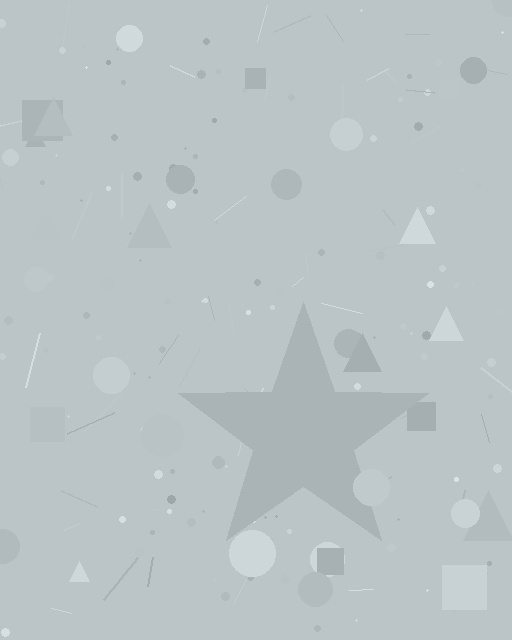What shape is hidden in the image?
A star is hidden in the image.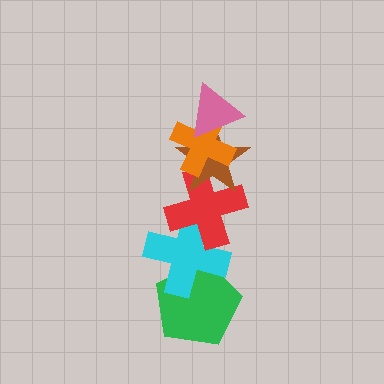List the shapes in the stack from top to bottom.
From top to bottom: the pink triangle, the orange cross, the brown star, the red cross, the cyan cross, the green pentagon.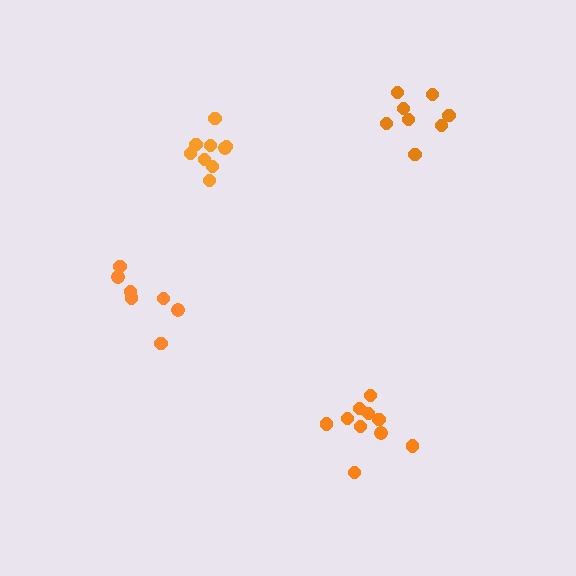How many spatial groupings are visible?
There are 4 spatial groupings.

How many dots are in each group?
Group 1: 7 dots, Group 2: 10 dots, Group 3: 8 dots, Group 4: 9 dots (34 total).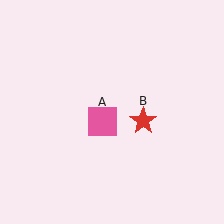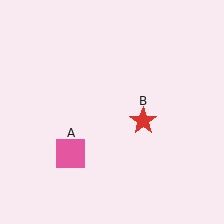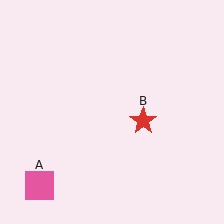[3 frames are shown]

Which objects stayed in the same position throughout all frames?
Red star (object B) remained stationary.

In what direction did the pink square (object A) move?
The pink square (object A) moved down and to the left.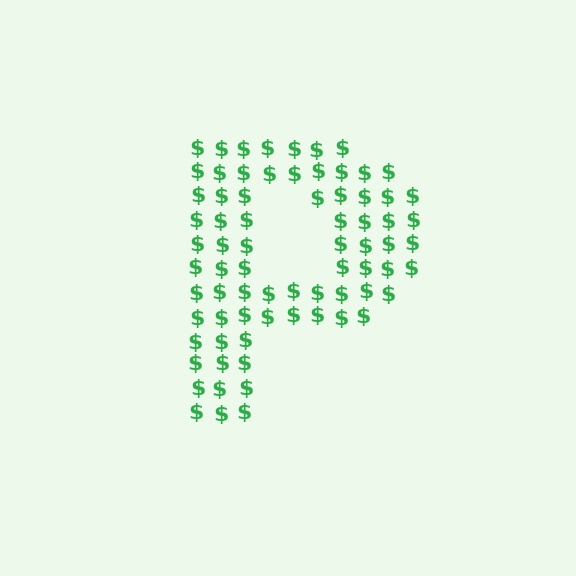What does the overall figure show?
The overall figure shows the letter P.